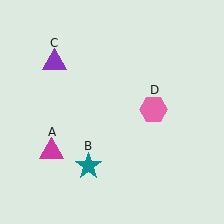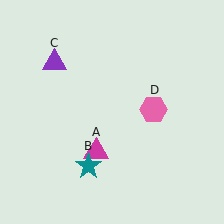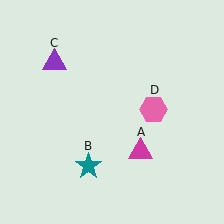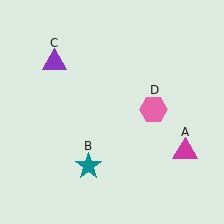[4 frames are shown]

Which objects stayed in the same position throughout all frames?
Teal star (object B) and purple triangle (object C) and pink hexagon (object D) remained stationary.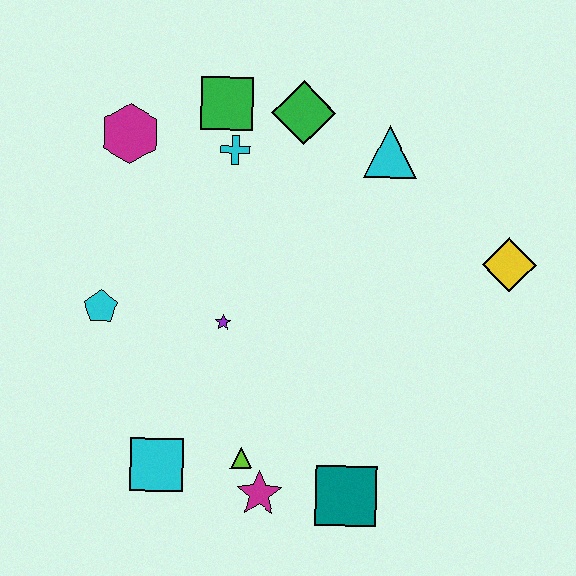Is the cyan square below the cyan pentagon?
Yes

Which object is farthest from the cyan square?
The yellow diamond is farthest from the cyan square.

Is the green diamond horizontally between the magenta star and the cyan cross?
No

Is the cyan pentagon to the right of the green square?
No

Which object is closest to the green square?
The cyan cross is closest to the green square.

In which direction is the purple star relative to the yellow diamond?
The purple star is to the left of the yellow diamond.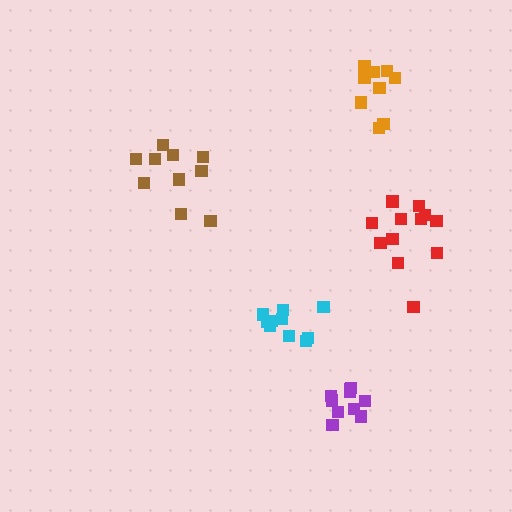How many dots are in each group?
Group 1: 12 dots, Group 2: 10 dots, Group 3: 9 dots, Group 4: 10 dots, Group 5: 10 dots (51 total).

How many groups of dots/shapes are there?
There are 5 groups.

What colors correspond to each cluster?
The clusters are colored: red, cyan, orange, purple, brown.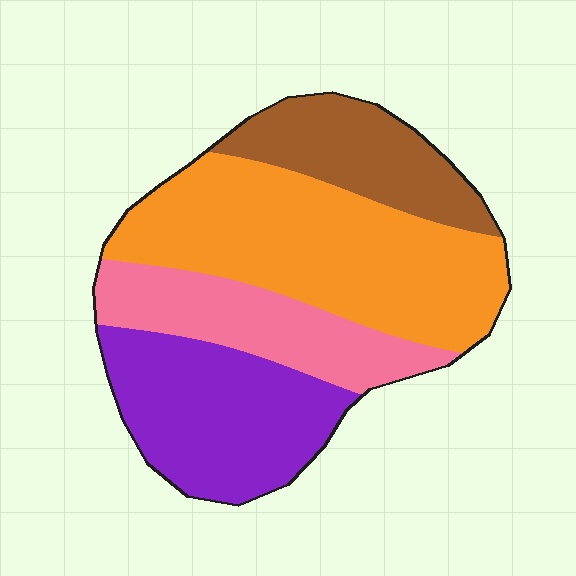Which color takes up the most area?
Orange, at roughly 40%.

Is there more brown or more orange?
Orange.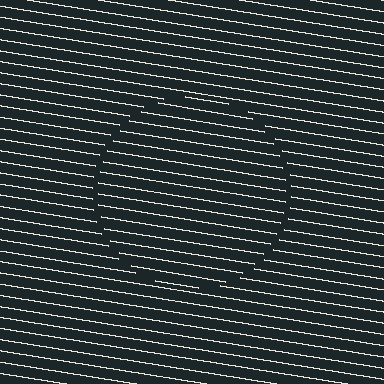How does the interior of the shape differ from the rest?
The interior of the shape contains the same grating, shifted by half a period — the contour is defined by the phase discontinuity where line-ends from the inner and outer gratings abut.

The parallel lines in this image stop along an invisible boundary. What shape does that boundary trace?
An illusory circle. The interior of the shape contains the same grating, shifted by half a period — the contour is defined by the phase discontinuity where line-ends from the inner and outer gratings abut.